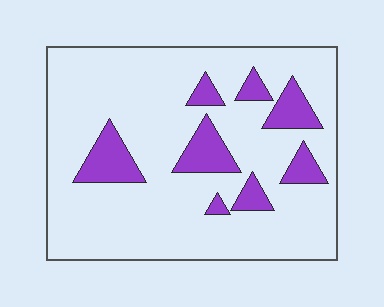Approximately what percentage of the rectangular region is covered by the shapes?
Approximately 15%.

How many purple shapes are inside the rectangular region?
8.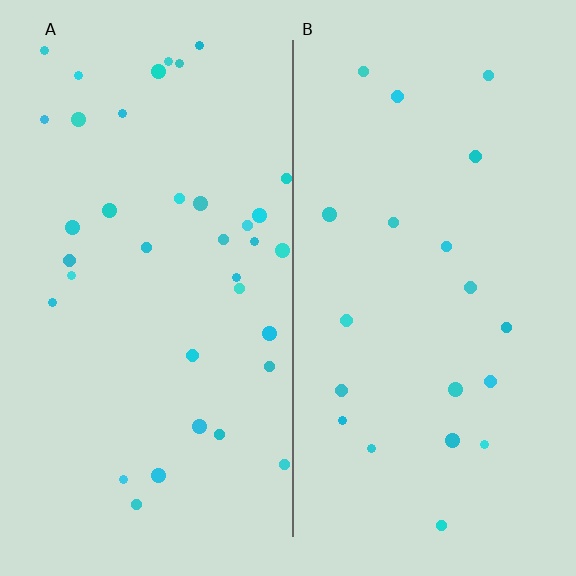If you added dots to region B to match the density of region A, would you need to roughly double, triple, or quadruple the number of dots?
Approximately double.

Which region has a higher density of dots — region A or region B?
A (the left).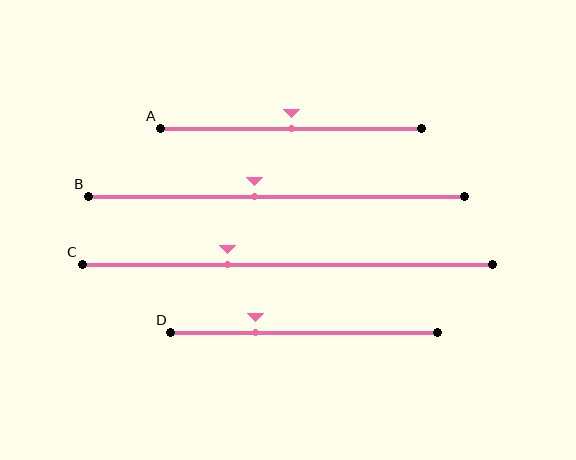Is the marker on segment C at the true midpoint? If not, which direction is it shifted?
No, the marker on segment C is shifted to the left by about 15% of the segment length.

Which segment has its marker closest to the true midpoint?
Segment A has its marker closest to the true midpoint.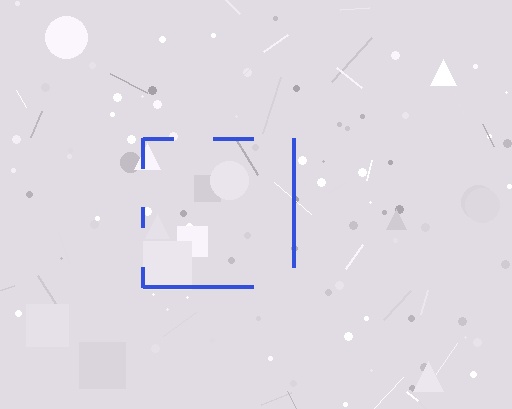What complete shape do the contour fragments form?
The contour fragments form a square.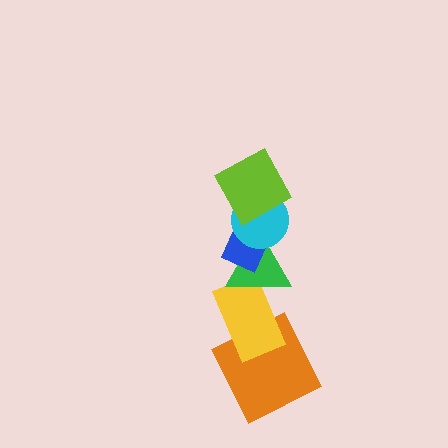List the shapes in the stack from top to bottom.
From top to bottom: the lime square, the cyan circle, the blue rectangle, the green triangle, the yellow rectangle, the orange square.